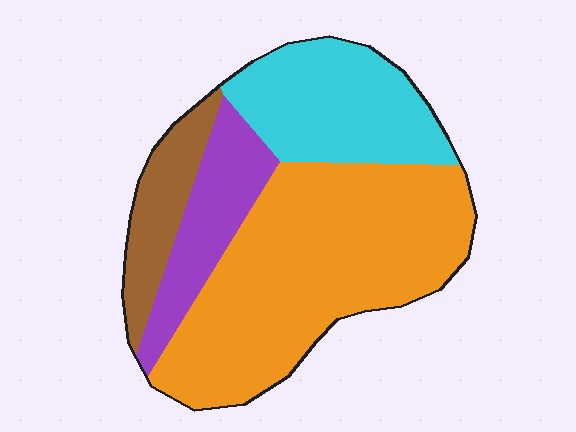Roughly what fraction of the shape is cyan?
Cyan covers about 25% of the shape.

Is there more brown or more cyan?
Cyan.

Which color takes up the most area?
Orange, at roughly 50%.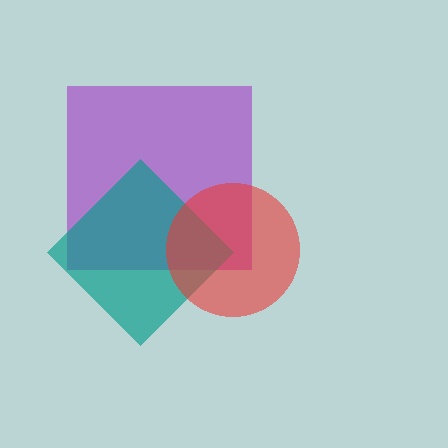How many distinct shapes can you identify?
There are 3 distinct shapes: a purple square, a teal diamond, a red circle.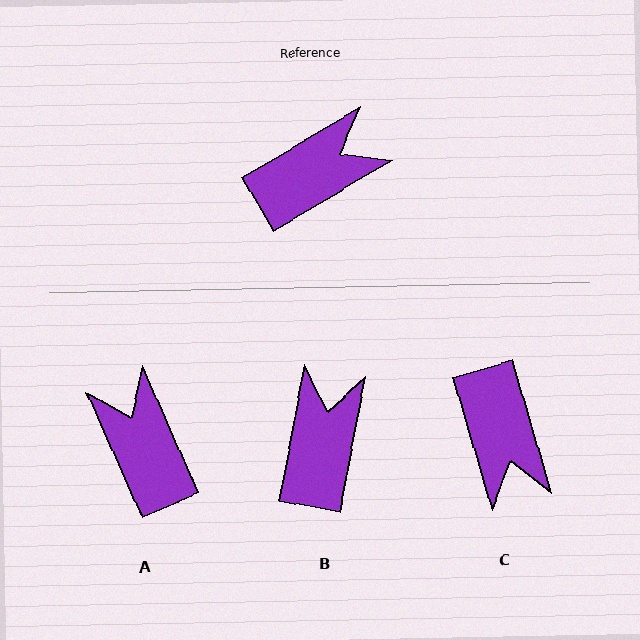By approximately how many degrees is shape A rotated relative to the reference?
Approximately 83 degrees counter-clockwise.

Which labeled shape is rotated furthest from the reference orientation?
C, about 105 degrees away.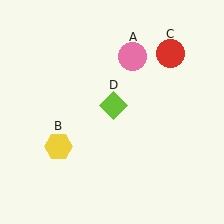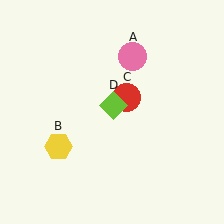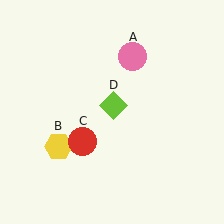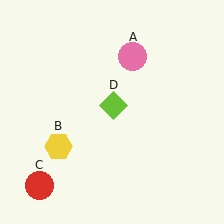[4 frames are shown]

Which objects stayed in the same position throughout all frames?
Pink circle (object A) and yellow hexagon (object B) and lime diamond (object D) remained stationary.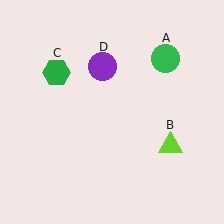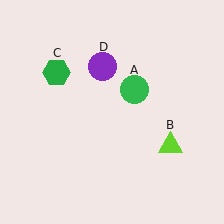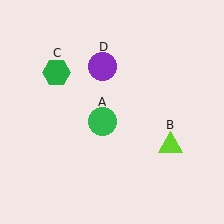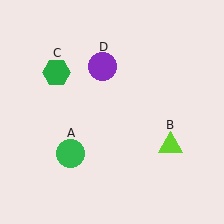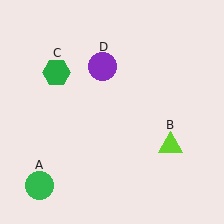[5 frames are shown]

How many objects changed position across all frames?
1 object changed position: green circle (object A).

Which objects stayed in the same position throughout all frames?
Lime triangle (object B) and green hexagon (object C) and purple circle (object D) remained stationary.